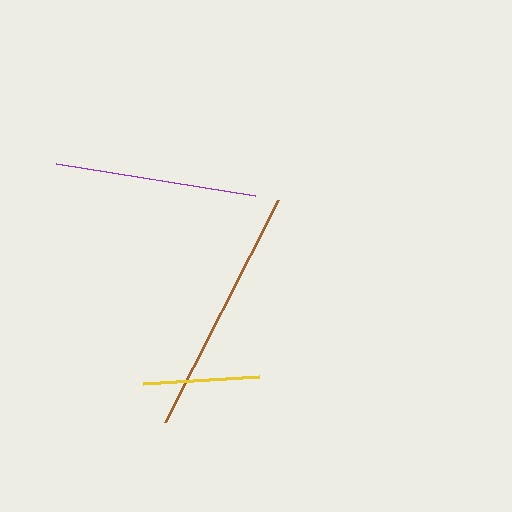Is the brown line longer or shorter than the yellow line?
The brown line is longer than the yellow line.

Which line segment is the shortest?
The yellow line is the shortest at approximately 117 pixels.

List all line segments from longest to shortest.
From longest to shortest: brown, purple, yellow.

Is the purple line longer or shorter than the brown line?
The brown line is longer than the purple line.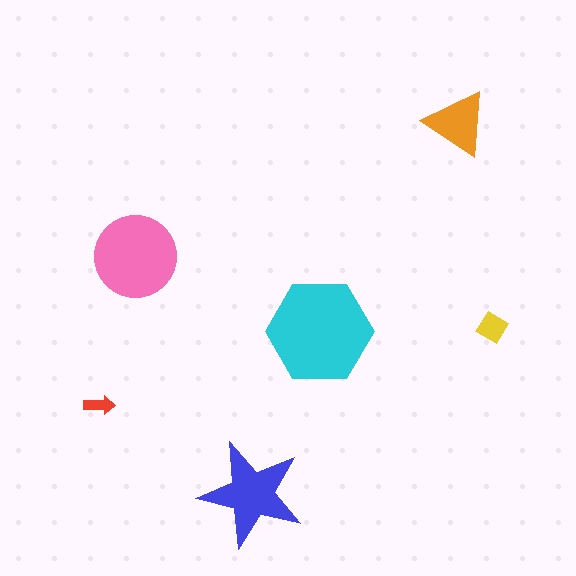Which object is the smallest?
The red arrow.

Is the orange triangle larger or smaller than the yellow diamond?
Larger.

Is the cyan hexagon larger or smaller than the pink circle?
Larger.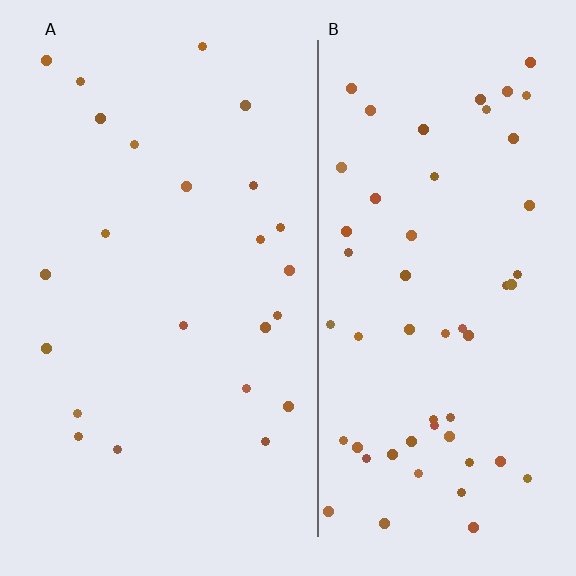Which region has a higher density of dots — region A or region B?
B (the right).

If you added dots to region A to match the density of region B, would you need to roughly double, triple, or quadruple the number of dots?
Approximately double.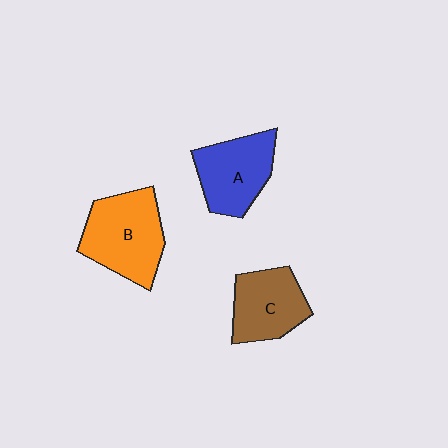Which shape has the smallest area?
Shape C (brown).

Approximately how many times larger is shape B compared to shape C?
Approximately 1.3 times.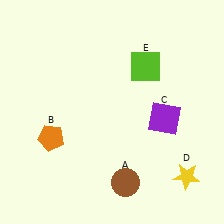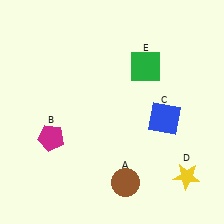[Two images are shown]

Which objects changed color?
B changed from orange to magenta. C changed from purple to blue. E changed from lime to green.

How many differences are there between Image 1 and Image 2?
There are 3 differences between the two images.